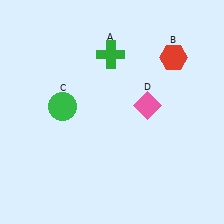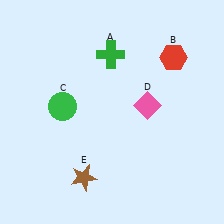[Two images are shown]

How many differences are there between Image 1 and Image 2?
There is 1 difference between the two images.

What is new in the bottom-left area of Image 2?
A brown star (E) was added in the bottom-left area of Image 2.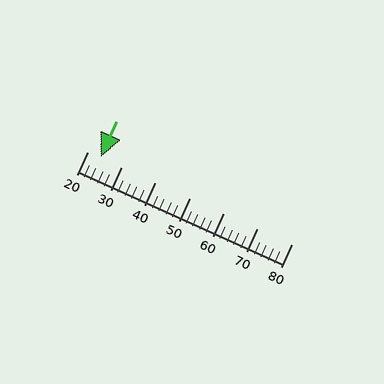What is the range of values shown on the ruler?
The ruler shows values from 20 to 80.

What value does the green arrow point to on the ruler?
The green arrow points to approximately 24.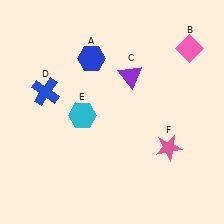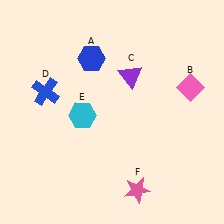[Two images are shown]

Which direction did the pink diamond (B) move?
The pink diamond (B) moved down.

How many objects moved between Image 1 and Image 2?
2 objects moved between the two images.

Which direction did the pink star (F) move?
The pink star (F) moved down.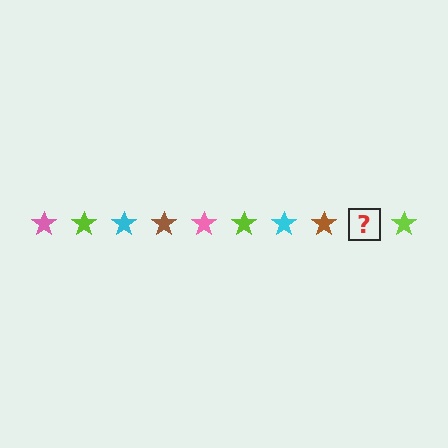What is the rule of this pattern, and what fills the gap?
The rule is that the pattern cycles through pink, lime, cyan, brown stars. The gap should be filled with a pink star.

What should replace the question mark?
The question mark should be replaced with a pink star.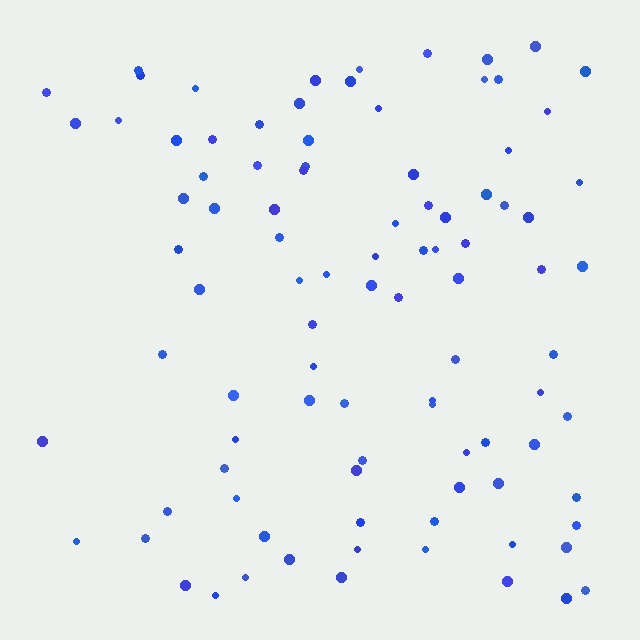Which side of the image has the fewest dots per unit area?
The left.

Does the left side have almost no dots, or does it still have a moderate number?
Still a moderate number, just noticeably fewer than the right.